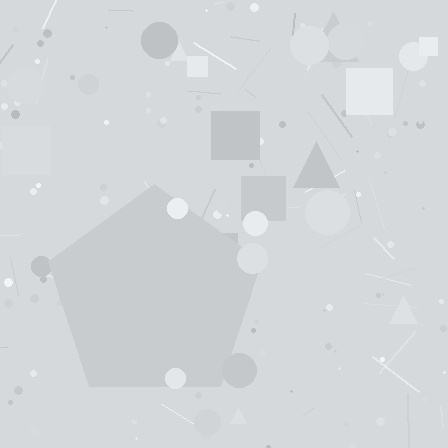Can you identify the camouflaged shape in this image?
The camouflaged shape is a pentagon.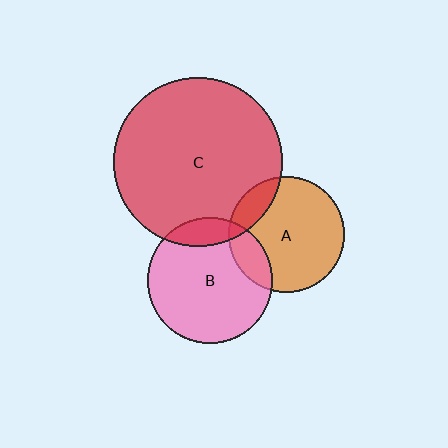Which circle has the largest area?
Circle C (red).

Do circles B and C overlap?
Yes.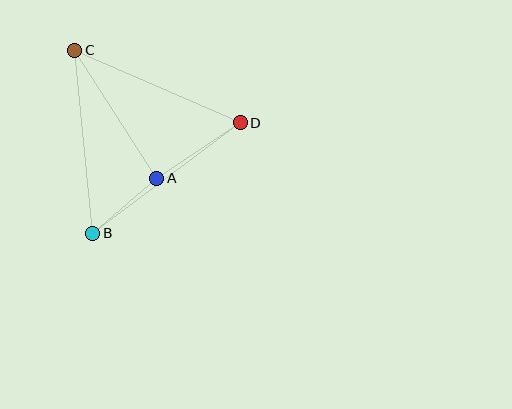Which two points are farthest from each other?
Points B and D are farthest from each other.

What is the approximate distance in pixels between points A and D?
The distance between A and D is approximately 100 pixels.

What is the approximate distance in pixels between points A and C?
The distance between A and C is approximately 152 pixels.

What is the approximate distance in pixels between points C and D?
The distance between C and D is approximately 181 pixels.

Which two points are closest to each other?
Points A and B are closest to each other.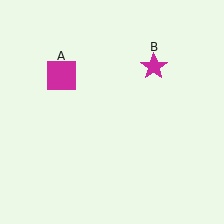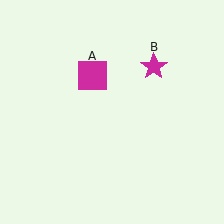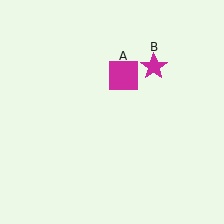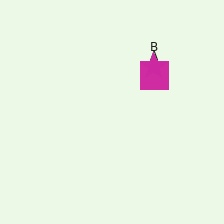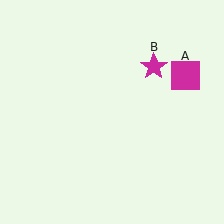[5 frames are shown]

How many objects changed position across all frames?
1 object changed position: magenta square (object A).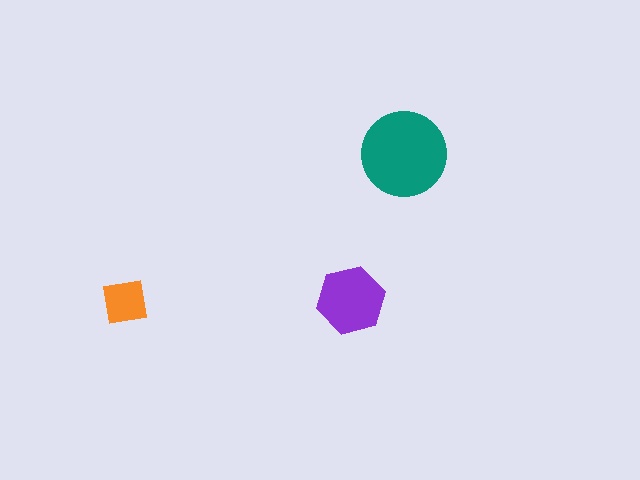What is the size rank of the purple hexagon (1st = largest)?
2nd.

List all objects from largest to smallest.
The teal circle, the purple hexagon, the orange square.